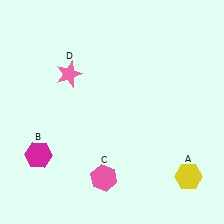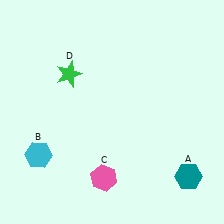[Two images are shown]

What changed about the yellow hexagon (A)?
In Image 1, A is yellow. In Image 2, it changed to teal.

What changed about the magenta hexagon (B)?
In Image 1, B is magenta. In Image 2, it changed to cyan.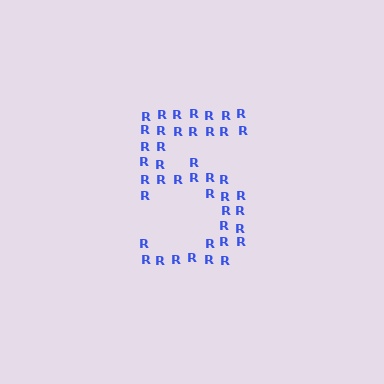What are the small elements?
The small elements are letter R's.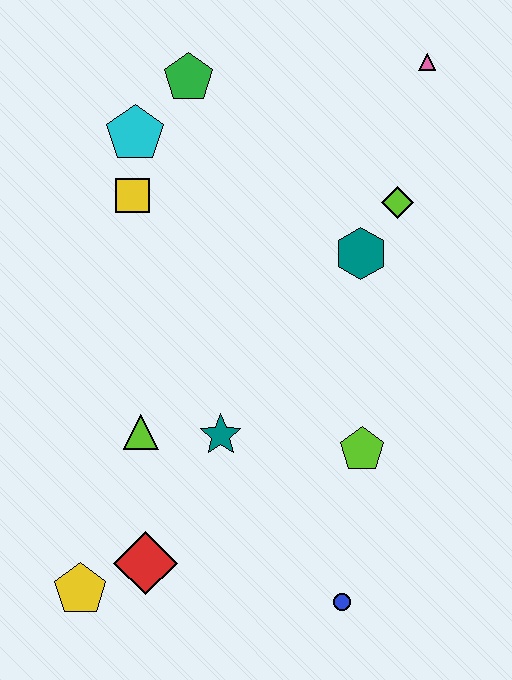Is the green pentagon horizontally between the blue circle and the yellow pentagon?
Yes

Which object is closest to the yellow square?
The cyan pentagon is closest to the yellow square.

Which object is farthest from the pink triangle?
The yellow pentagon is farthest from the pink triangle.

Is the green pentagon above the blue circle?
Yes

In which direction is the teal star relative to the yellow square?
The teal star is below the yellow square.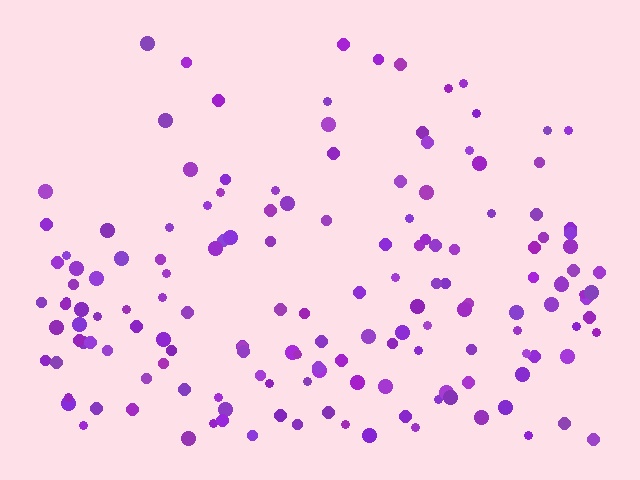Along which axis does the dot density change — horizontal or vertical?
Vertical.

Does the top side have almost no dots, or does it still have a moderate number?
Still a moderate number, just noticeably fewer than the bottom.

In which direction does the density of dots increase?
From top to bottom, with the bottom side densest.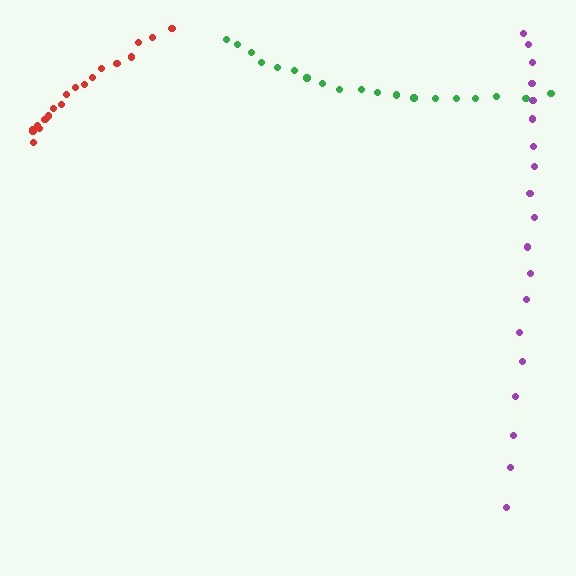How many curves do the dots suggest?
There are 3 distinct paths.